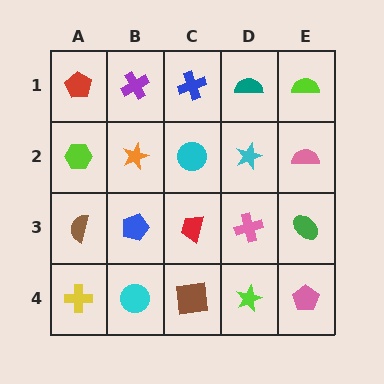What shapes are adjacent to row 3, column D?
A cyan star (row 2, column D), a lime star (row 4, column D), a red trapezoid (row 3, column C), a green ellipse (row 3, column E).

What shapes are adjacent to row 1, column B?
An orange star (row 2, column B), a red pentagon (row 1, column A), a blue cross (row 1, column C).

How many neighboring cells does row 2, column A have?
3.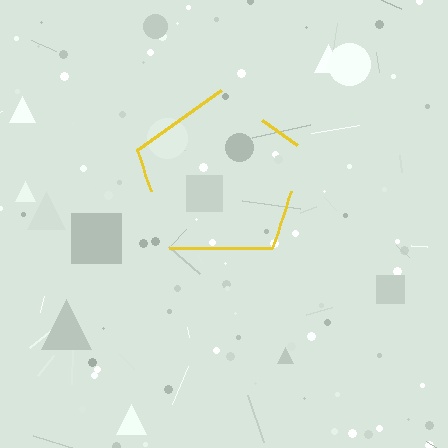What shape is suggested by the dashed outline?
The dashed outline suggests a pentagon.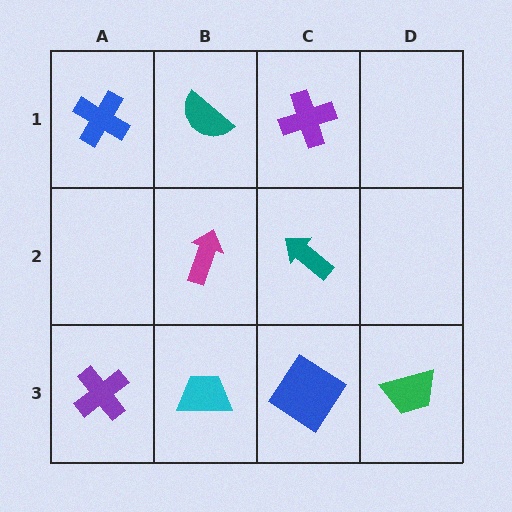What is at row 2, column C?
A teal arrow.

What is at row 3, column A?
A purple cross.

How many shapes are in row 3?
4 shapes.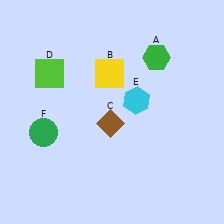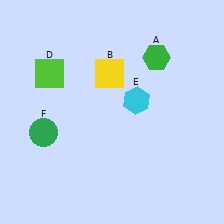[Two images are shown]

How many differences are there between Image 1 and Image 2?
There is 1 difference between the two images.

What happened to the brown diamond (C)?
The brown diamond (C) was removed in Image 2. It was in the bottom-left area of Image 1.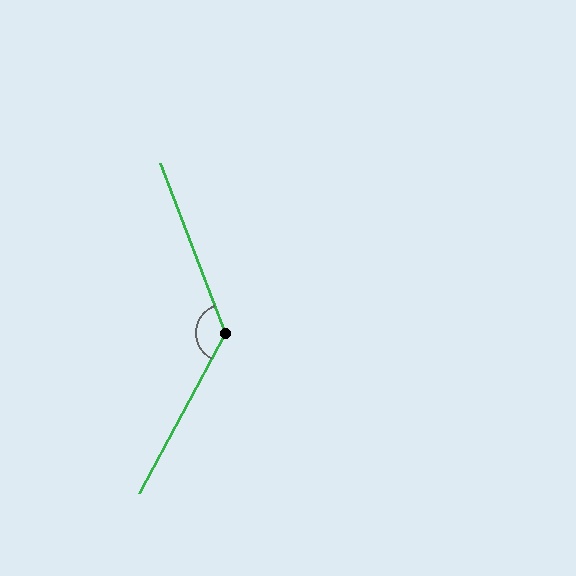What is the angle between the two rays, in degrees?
Approximately 131 degrees.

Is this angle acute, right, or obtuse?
It is obtuse.